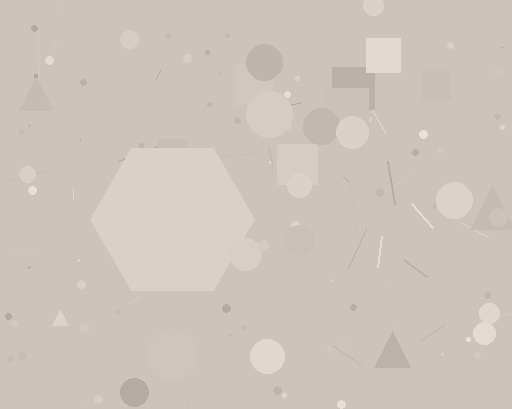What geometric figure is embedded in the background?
A hexagon is embedded in the background.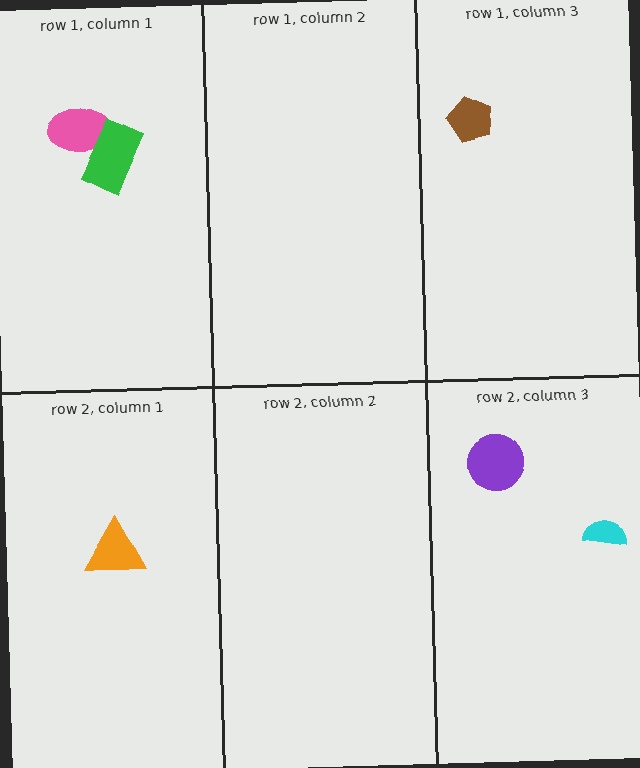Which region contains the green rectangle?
The row 1, column 1 region.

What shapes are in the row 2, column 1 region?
The orange triangle.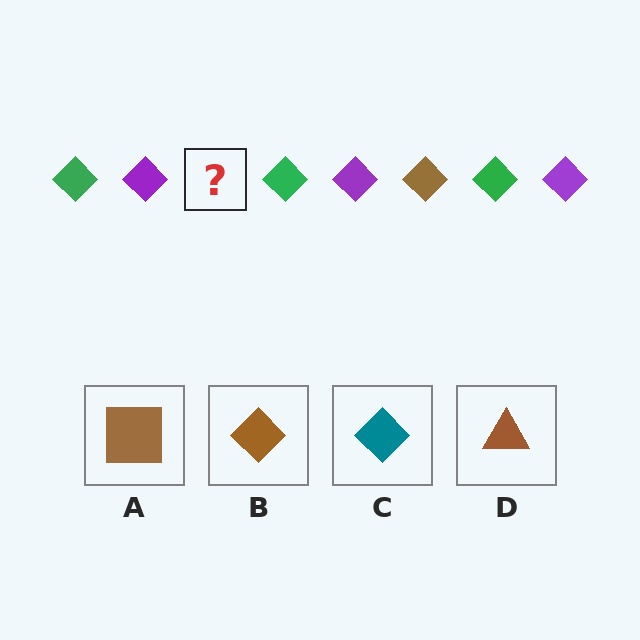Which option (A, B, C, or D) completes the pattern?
B.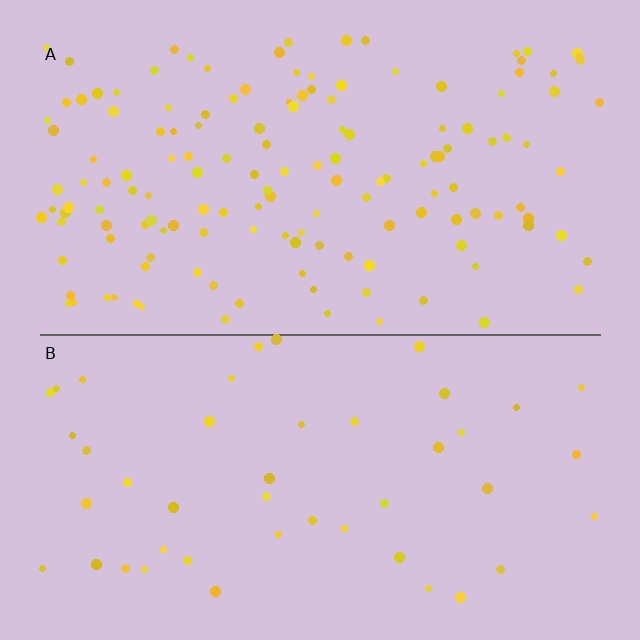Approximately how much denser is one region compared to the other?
Approximately 3.2× — region A over region B.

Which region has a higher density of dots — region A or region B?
A (the top).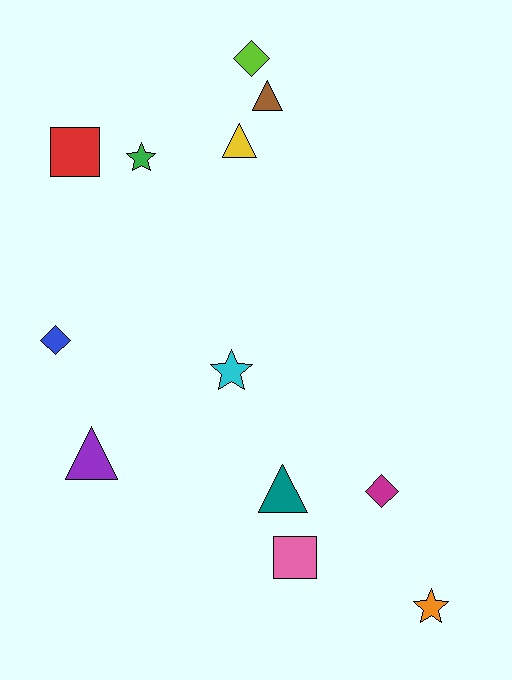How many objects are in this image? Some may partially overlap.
There are 12 objects.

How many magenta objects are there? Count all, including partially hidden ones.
There is 1 magenta object.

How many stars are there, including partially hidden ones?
There are 3 stars.